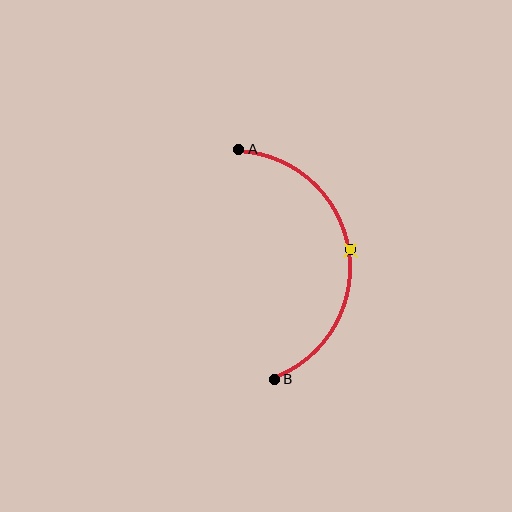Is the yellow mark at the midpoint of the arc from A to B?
Yes. The yellow mark lies on the arc at equal arc-length from both A and B — it is the arc midpoint.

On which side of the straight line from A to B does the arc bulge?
The arc bulges to the right of the straight line connecting A and B.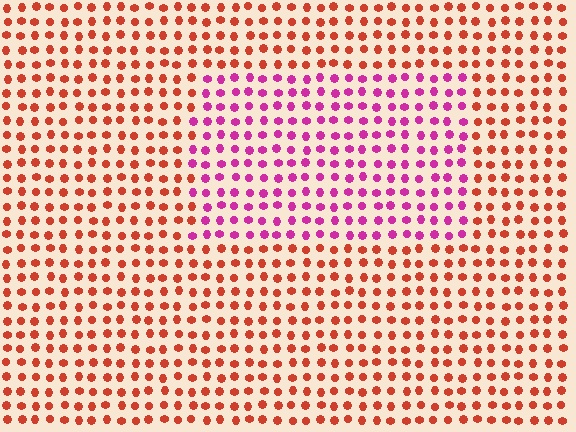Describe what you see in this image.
The image is filled with small red elements in a uniform arrangement. A rectangle-shaped region is visible where the elements are tinted to a slightly different hue, forming a subtle color boundary.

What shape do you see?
I see a rectangle.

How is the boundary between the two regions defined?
The boundary is defined purely by a slight shift in hue (about 51 degrees). Spacing, size, and orientation are identical on both sides.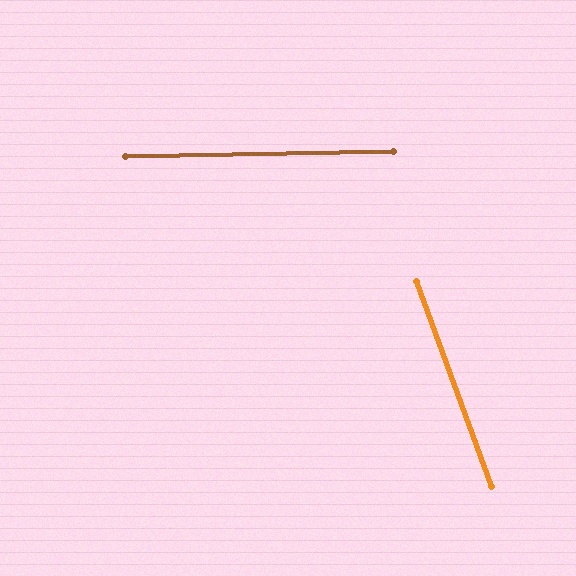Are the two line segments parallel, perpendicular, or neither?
Neither parallel nor perpendicular — they differ by about 71°.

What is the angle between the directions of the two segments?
Approximately 71 degrees.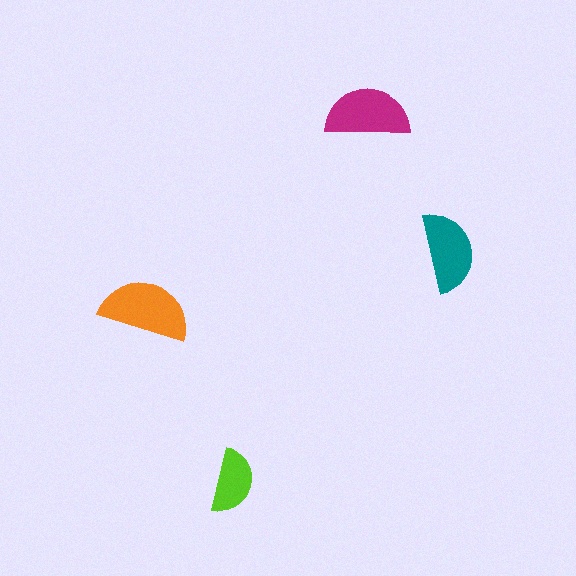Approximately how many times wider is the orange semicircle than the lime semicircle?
About 1.5 times wider.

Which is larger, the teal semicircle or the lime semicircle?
The teal one.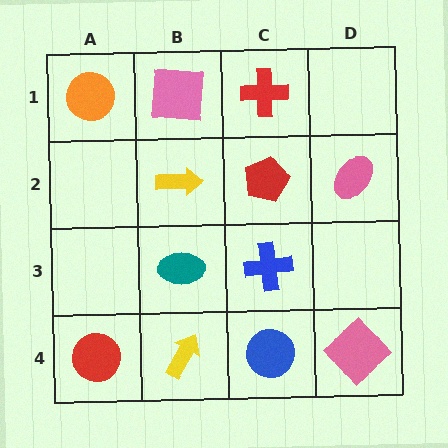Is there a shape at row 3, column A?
No, that cell is empty.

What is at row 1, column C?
A red cross.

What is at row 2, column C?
A red pentagon.